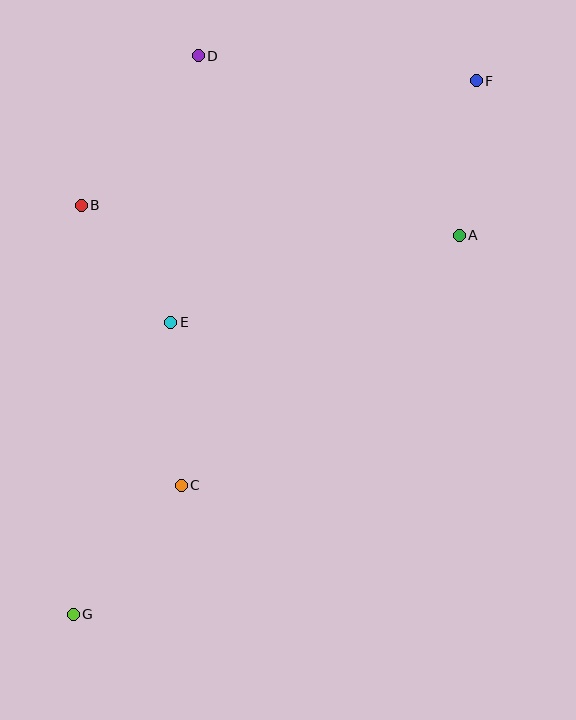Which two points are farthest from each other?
Points F and G are farthest from each other.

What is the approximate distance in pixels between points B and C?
The distance between B and C is approximately 297 pixels.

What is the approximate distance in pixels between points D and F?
The distance between D and F is approximately 279 pixels.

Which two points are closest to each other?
Points B and E are closest to each other.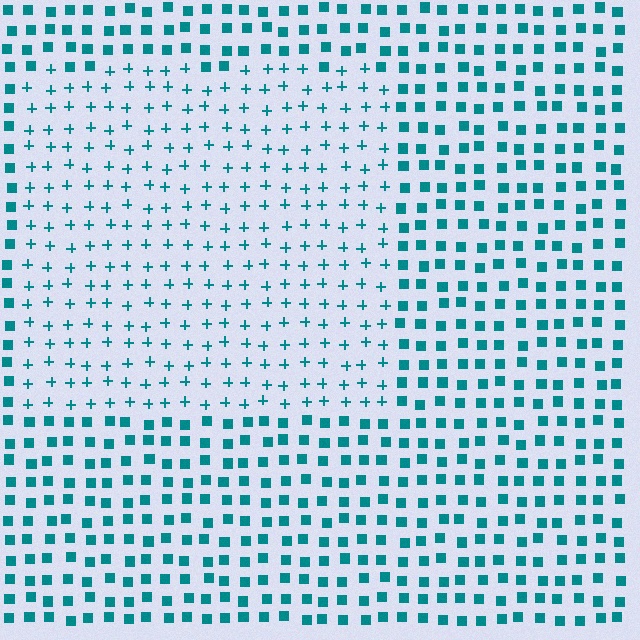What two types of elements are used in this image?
The image uses plus signs inside the rectangle region and squares outside it.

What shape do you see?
I see a rectangle.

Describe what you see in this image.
The image is filled with small teal elements arranged in a uniform grid. A rectangle-shaped region contains plus signs, while the surrounding area contains squares. The boundary is defined purely by the change in element shape.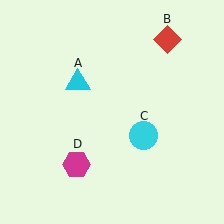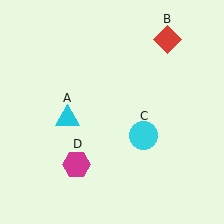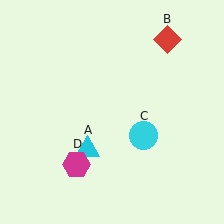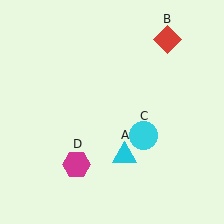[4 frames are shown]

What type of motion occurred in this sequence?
The cyan triangle (object A) rotated counterclockwise around the center of the scene.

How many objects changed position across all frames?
1 object changed position: cyan triangle (object A).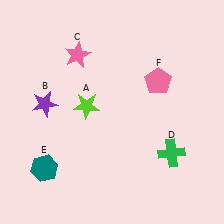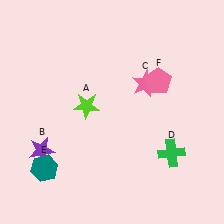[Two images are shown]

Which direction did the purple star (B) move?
The purple star (B) moved down.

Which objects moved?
The objects that moved are: the purple star (B), the pink star (C).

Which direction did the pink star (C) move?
The pink star (C) moved right.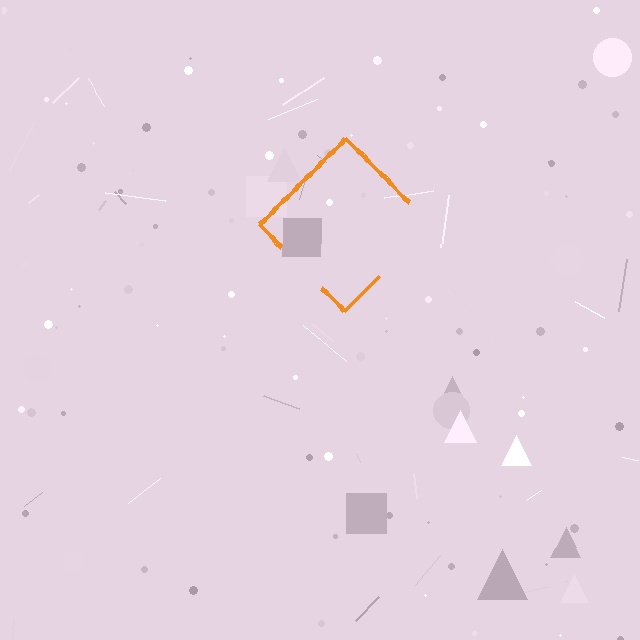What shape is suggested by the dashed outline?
The dashed outline suggests a diamond.